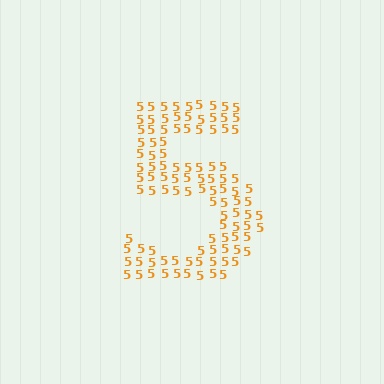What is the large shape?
The large shape is the digit 5.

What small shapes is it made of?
It is made of small digit 5's.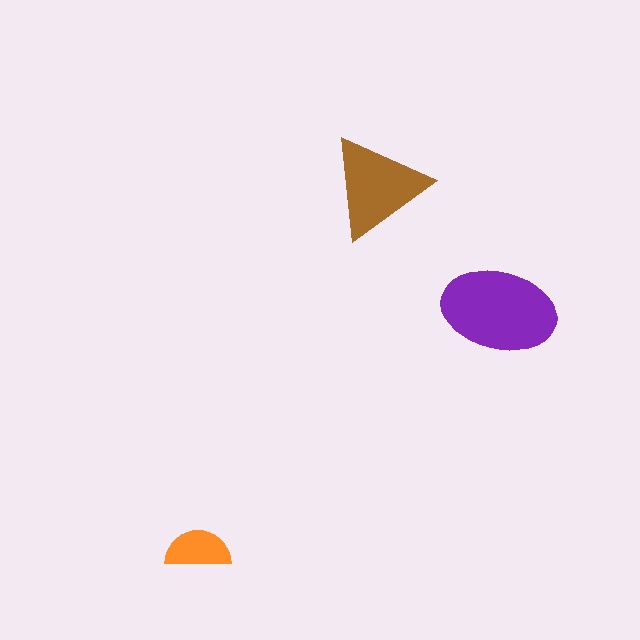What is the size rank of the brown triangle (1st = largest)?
2nd.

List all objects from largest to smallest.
The purple ellipse, the brown triangle, the orange semicircle.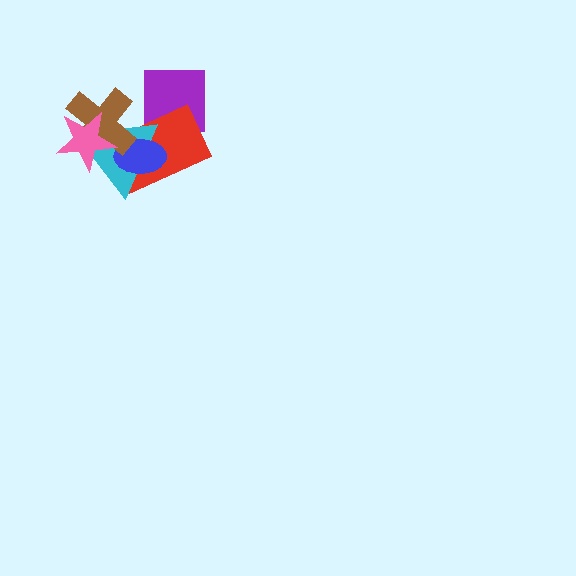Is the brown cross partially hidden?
Yes, it is partially covered by another shape.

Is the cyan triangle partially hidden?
Yes, it is partially covered by another shape.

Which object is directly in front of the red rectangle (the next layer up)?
The cyan triangle is directly in front of the red rectangle.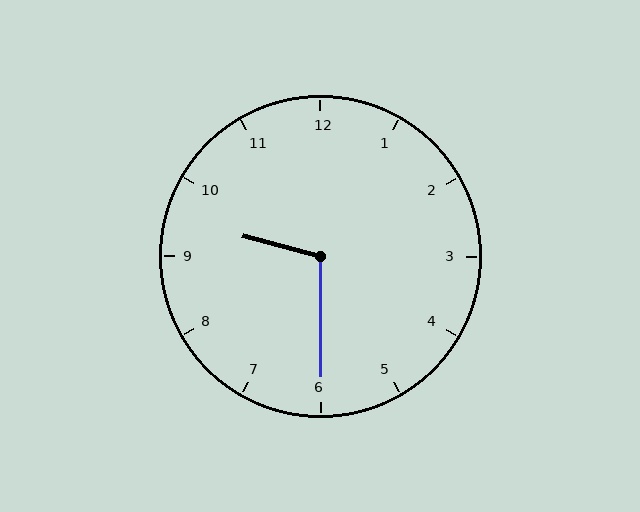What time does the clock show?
9:30.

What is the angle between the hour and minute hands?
Approximately 105 degrees.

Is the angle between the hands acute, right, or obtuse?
It is obtuse.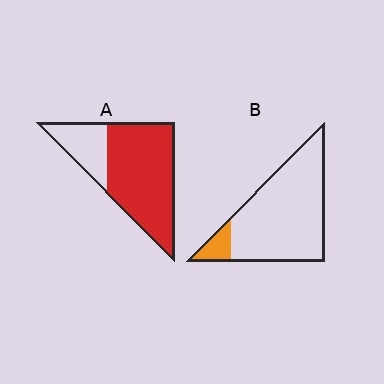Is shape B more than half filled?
No.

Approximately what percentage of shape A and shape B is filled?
A is approximately 75% and B is approximately 10%.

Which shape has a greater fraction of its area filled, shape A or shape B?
Shape A.